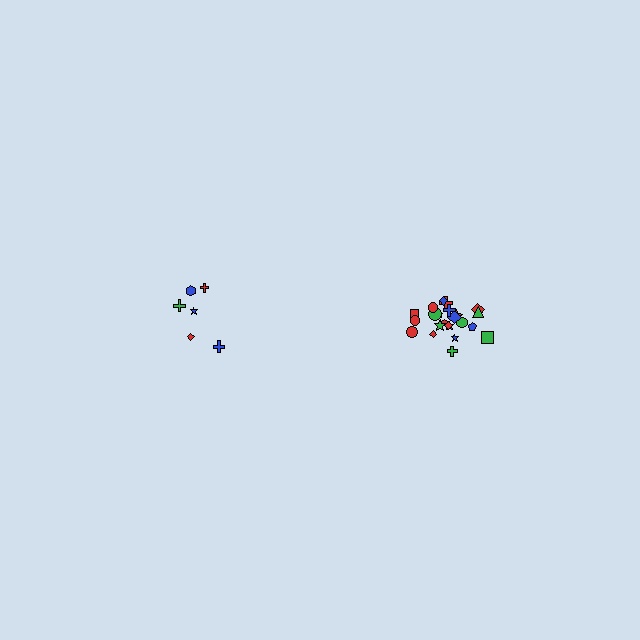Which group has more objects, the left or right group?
The right group.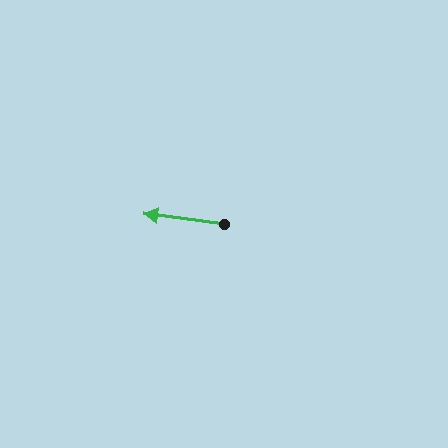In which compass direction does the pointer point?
West.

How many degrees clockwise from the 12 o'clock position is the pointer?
Approximately 277 degrees.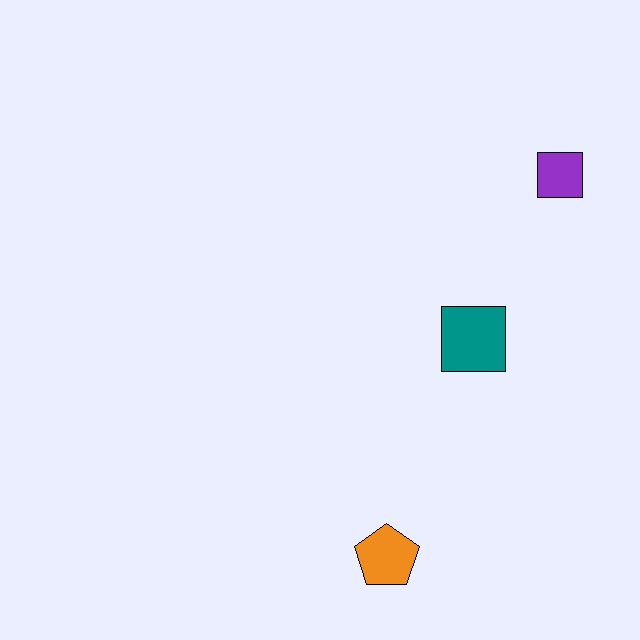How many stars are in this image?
There are no stars.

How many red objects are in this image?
There are no red objects.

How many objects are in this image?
There are 3 objects.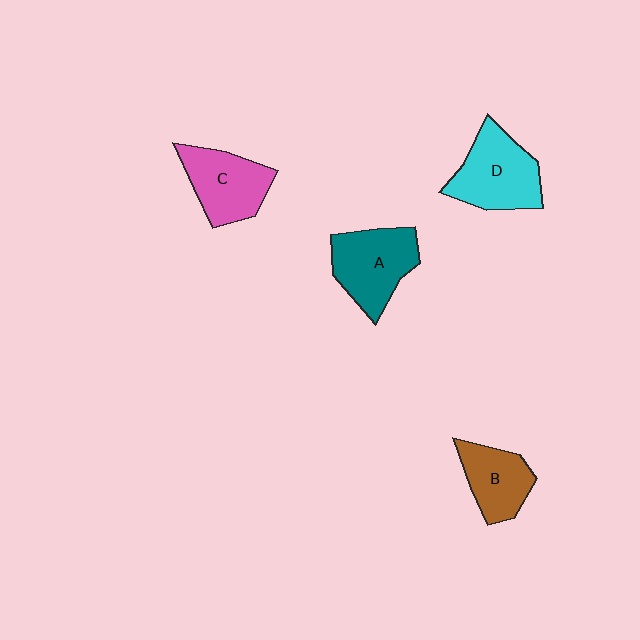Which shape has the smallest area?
Shape B (brown).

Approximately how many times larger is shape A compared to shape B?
Approximately 1.3 times.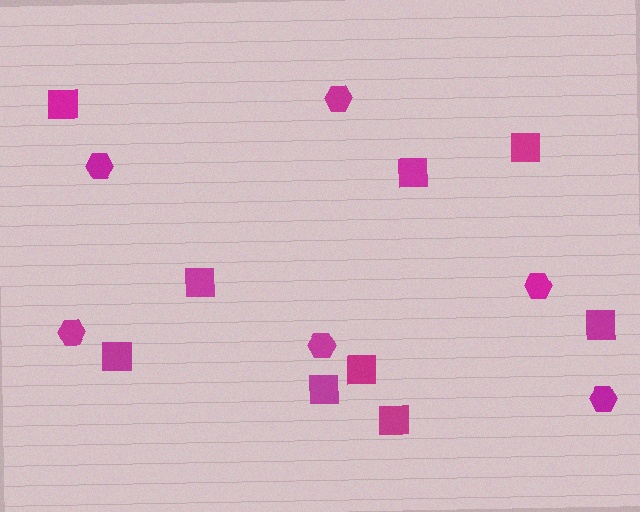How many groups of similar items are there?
There are 2 groups: one group of hexagons (6) and one group of squares (9).